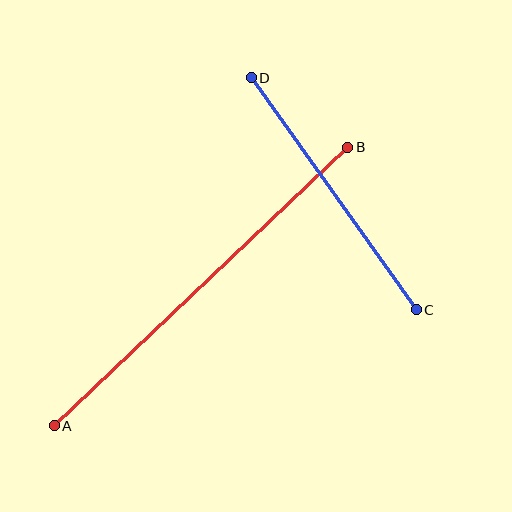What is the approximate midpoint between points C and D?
The midpoint is at approximately (334, 194) pixels.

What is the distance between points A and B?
The distance is approximately 404 pixels.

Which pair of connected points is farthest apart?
Points A and B are farthest apart.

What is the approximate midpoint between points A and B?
The midpoint is at approximately (201, 286) pixels.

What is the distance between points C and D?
The distance is approximately 285 pixels.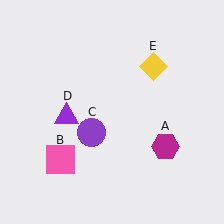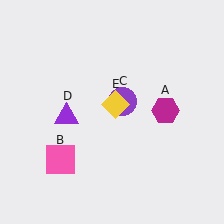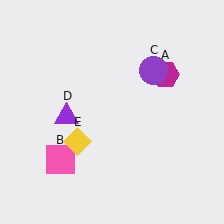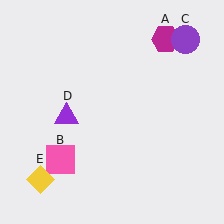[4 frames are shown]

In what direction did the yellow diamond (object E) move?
The yellow diamond (object E) moved down and to the left.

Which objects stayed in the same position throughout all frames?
Pink square (object B) and purple triangle (object D) remained stationary.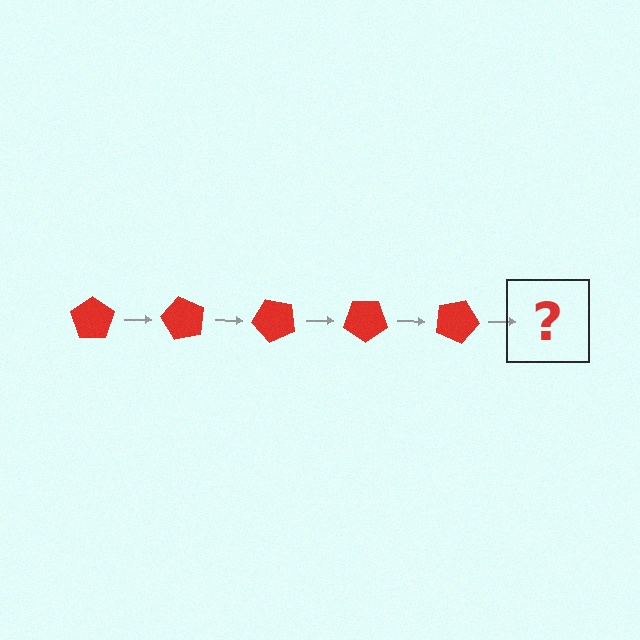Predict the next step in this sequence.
The next step is a red pentagon rotated 300 degrees.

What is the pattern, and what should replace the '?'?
The pattern is that the pentagon rotates 60 degrees each step. The '?' should be a red pentagon rotated 300 degrees.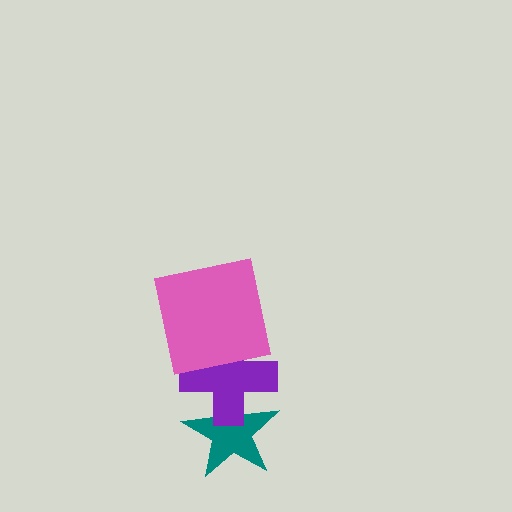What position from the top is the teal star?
The teal star is 3rd from the top.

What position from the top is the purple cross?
The purple cross is 2nd from the top.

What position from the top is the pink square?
The pink square is 1st from the top.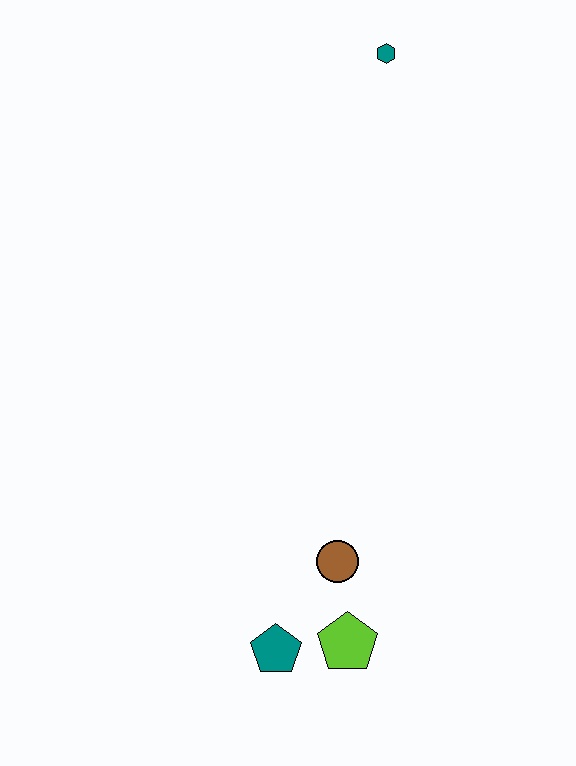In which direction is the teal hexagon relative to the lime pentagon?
The teal hexagon is above the lime pentagon.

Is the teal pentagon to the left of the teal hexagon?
Yes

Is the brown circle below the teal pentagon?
No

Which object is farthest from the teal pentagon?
The teal hexagon is farthest from the teal pentagon.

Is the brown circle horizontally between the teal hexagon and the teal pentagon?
Yes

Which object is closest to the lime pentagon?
The teal pentagon is closest to the lime pentagon.